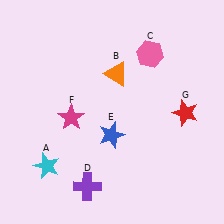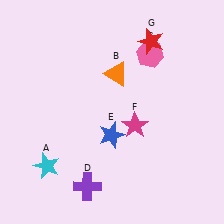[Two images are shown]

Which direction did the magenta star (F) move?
The magenta star (F) moved right.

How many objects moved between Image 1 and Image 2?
2 objects moved between the two images.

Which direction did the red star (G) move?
The red star (G) moved up.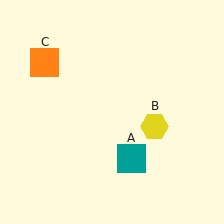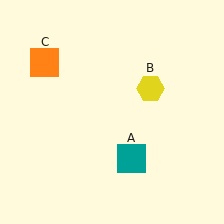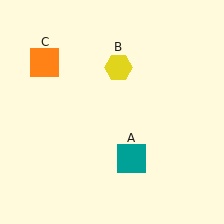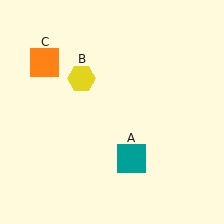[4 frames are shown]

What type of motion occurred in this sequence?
The yellow hexagon (object B) rotated counterclockwise around the center of the scene.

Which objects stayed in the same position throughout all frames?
Teal square (object A) and orange square (object C) remained stationary.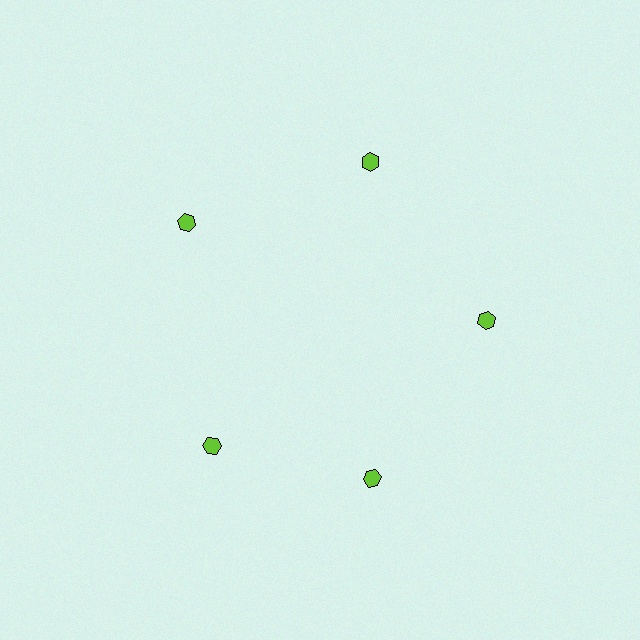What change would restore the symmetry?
The symmetry would be restored by rotating it back into even spacing with its neighbors so that all 5 hexagons sit at equal angles and equal distance from the center.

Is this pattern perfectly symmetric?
No. The 5 lime hexagons are arranged in a ring, but one element near the 8 o'clock position is rotated out of alignment along the ring, breaking the 5-fold rotational symmetry.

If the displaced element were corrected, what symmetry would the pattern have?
It would have 5-fold rotational symmetry — the pattern would map onto itself every 72 degrees.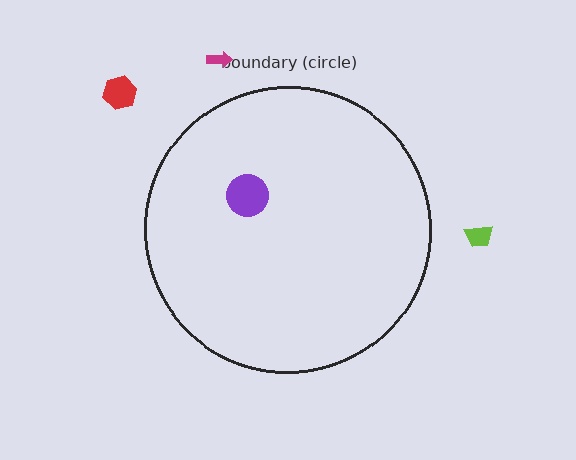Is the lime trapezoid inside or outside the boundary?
Outside.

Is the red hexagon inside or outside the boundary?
Outside.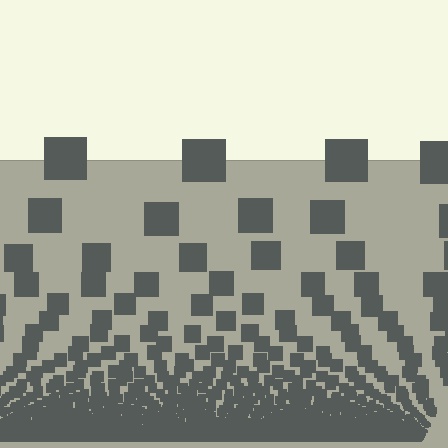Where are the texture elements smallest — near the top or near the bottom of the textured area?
Near the bottom.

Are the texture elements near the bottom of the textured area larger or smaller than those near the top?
Smaller. The gradient is inverted — elements near the bottom are smaller and denser.